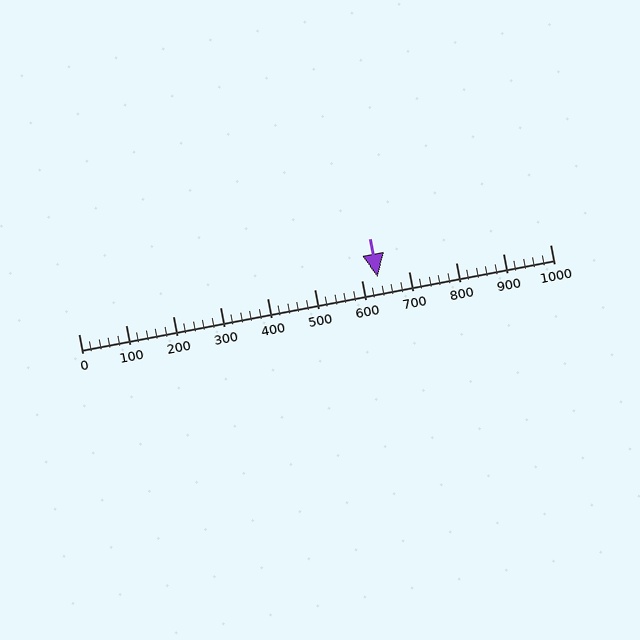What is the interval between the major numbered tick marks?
The major tick marks are spaced 100 units apart.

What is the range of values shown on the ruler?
The ruler shows values from 0 to 1000.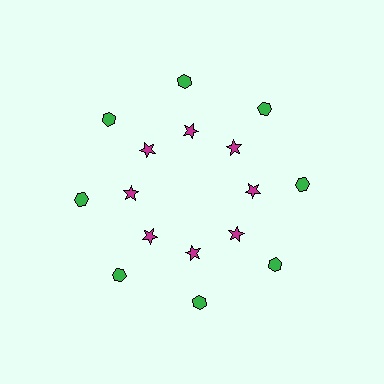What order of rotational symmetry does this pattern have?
This pattern has 8-fold rotational symmetry.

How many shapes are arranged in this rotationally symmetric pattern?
There are 16 shapes, arranged in 8 groups of 2.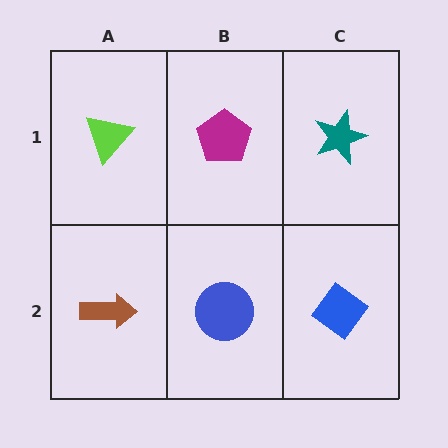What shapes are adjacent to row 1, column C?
A blue diamond (row 2, column C), a magenta pentagon (row 1, column B).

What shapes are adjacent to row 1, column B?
A blue circle (row 2, column B), a lime triangle (row 1, column A), a teal star (row 1, column C).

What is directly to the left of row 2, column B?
A brown arrow.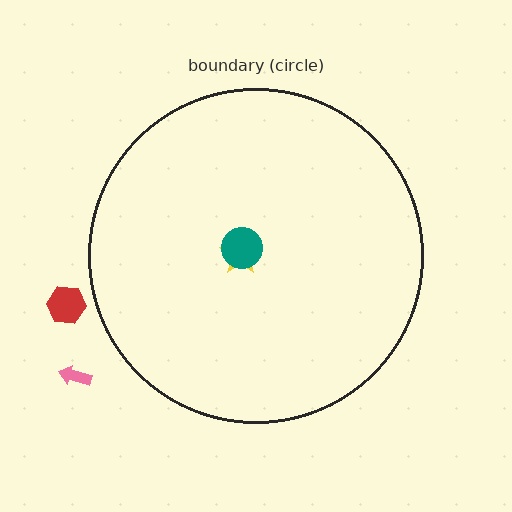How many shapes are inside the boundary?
2 inside, 2 outside.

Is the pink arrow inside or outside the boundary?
Outside.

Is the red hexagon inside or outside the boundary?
Outside.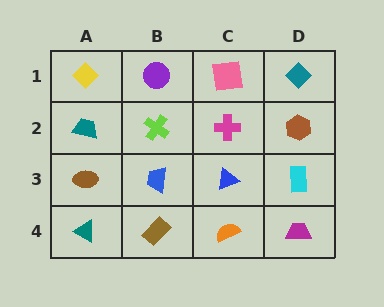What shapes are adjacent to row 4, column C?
A blue triangle (row 3, column C), a brown rectangle (row 4, column B), a magenta trapezoid (row 4, column D).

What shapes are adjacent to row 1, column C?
A magenta cross (row 2, column C), a purple circle (row 1, column B), a teal diamond (row 1, column D).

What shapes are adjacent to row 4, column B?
A blue trapezoid (row 3, column B), a teal triangle (row 4, column A), an orange semicircle (row 4, column C).